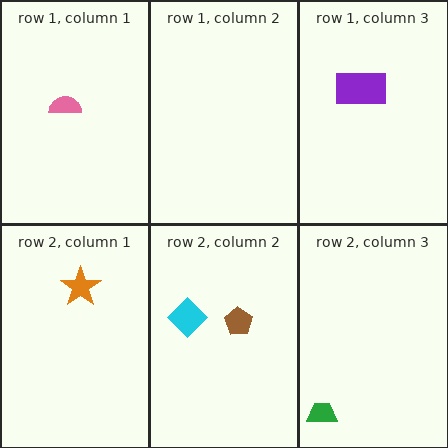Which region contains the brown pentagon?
The row 2, column 2 region.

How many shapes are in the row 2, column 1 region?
1.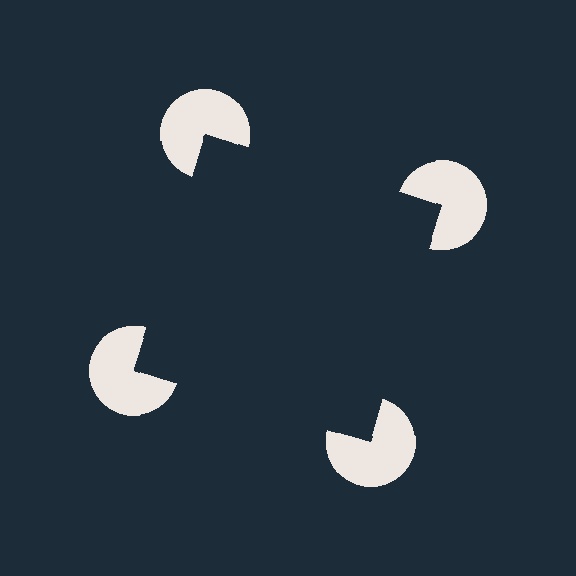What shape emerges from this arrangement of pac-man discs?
An illusory square — its edges are inferred from the aligned wedge cuts in the pac-man discs, not physically drawn.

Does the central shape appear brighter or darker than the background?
It typically appears slightly darker than the background, even though no actual brightness change is drawn.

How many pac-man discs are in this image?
There are 4 — one at each vertex of the illusory square.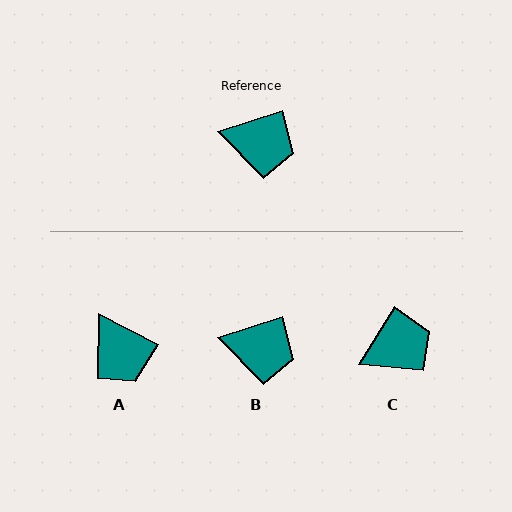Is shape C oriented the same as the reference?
No, it is off by about 41 degrees.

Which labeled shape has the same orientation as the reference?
B.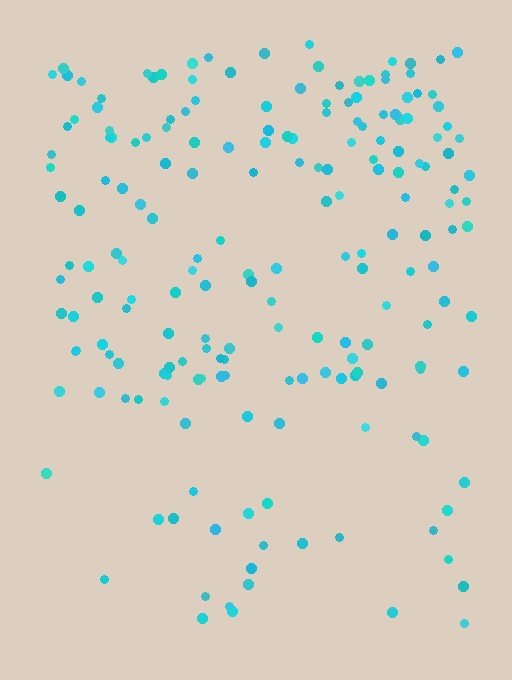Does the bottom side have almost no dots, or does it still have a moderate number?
Still a moderate number, just noticeably fewer than the top.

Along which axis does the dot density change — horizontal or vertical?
Vertical.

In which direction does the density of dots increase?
From bottom to top, with the top side densest.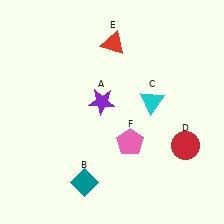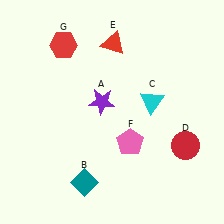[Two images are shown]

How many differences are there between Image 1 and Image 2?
There is 1 difference between the two images.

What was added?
A red hexagon (G) was added in Image 2.